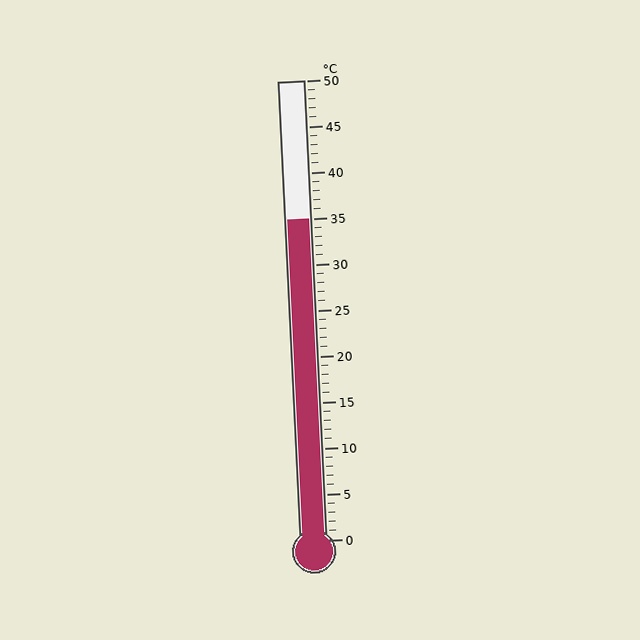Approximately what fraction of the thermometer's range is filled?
The thermometer is filled to approximately 70% of its range.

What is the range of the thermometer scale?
The thermometer scale ranges from 0°C to 50°C.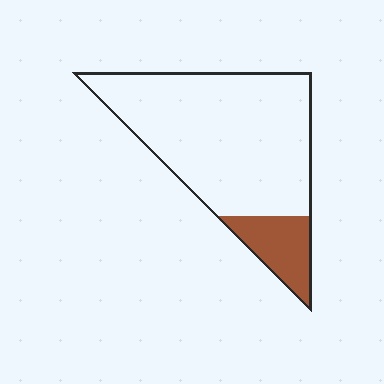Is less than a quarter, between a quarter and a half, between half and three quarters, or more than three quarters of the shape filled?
Less than a quarter.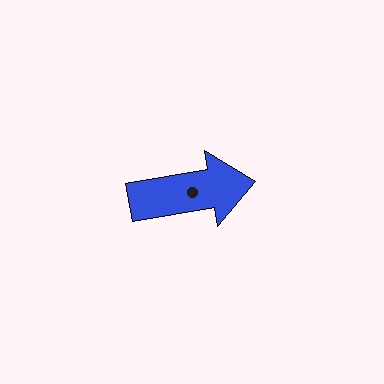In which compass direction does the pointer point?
East.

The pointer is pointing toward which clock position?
Roughly 3 o'clock.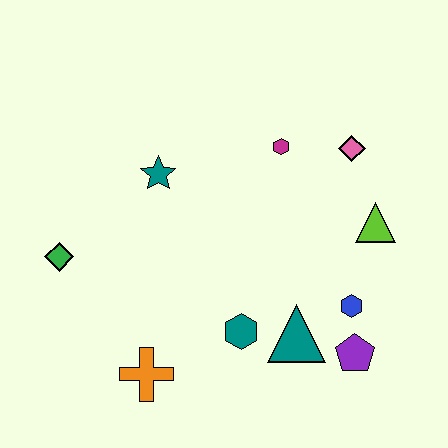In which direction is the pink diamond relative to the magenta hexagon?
The pink diamond is to the right of the magenta hexagon.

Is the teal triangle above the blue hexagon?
No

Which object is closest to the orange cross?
The teal hexagon is closest to the orange cross.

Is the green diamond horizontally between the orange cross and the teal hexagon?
No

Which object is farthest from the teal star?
The purple pentagon is farthest from the teal star.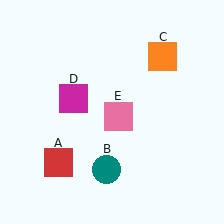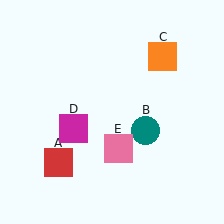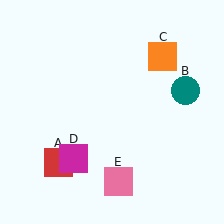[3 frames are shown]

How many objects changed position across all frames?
3 objects changed position: teal circle (object B), magenta square (object D), pink square (object E).